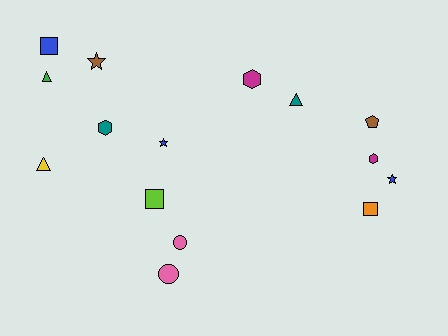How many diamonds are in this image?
There are no diamonds.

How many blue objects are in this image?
There are 3 blue objects.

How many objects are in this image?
There are 15 objects.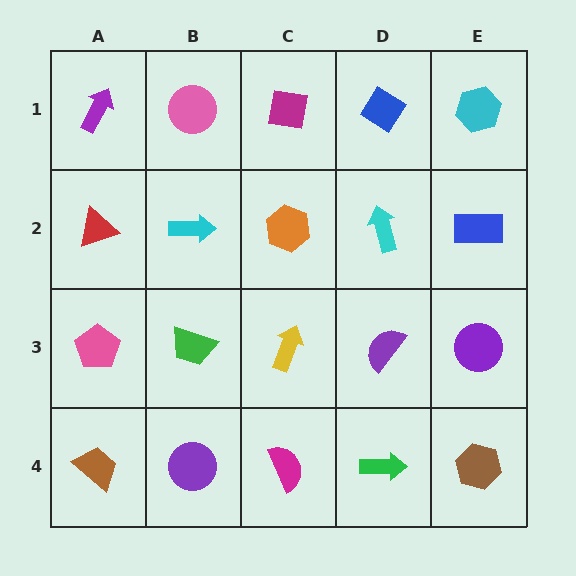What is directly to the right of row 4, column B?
A magenta semicircle.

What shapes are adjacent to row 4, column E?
A purple circle (row 3, column E), a green arrow (row 4, column D).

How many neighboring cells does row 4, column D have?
3.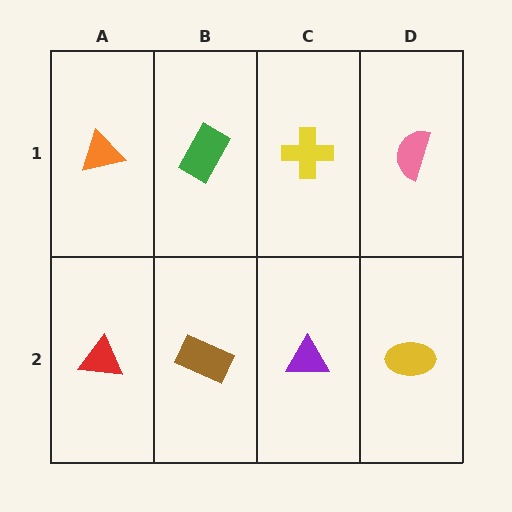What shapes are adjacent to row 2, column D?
A pink semicircle (row 1, column D), a purple triangle (row 2, column C).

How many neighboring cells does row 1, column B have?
3.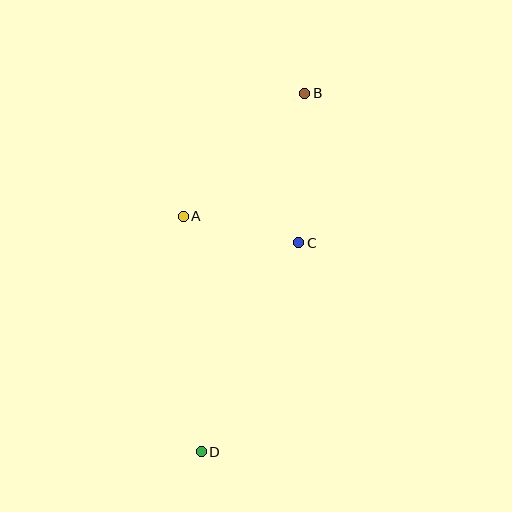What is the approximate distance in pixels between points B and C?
The distance between B and C is approximately 150 pixels.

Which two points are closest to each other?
Points A and C are closest to each other.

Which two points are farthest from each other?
Points B and D are farthest from each other.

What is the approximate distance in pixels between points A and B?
The distance between A and B is approximately 173 pixels.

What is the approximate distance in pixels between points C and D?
The distance between C and D is approximately 230 pixels.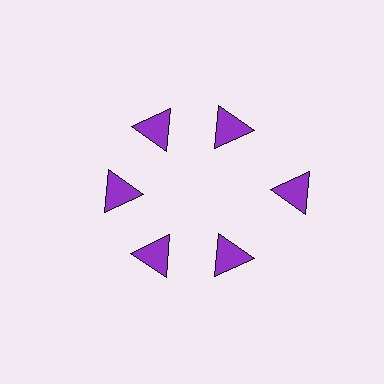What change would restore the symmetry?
The symmetry would be restored by moving it inward, back onto the ring so that all 6 triangles sit at equal angles and equal distance from the center.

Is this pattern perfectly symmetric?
No. The 6 purple triangles are arranged in a ring, but one element near the 3 o'clock position is pushed outward from the center, breaking the 6-fold rotational symmetry.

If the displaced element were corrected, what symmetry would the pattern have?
It would have 6-fold rotational symmetry — the pattern would map onto itself every 60 degrees.